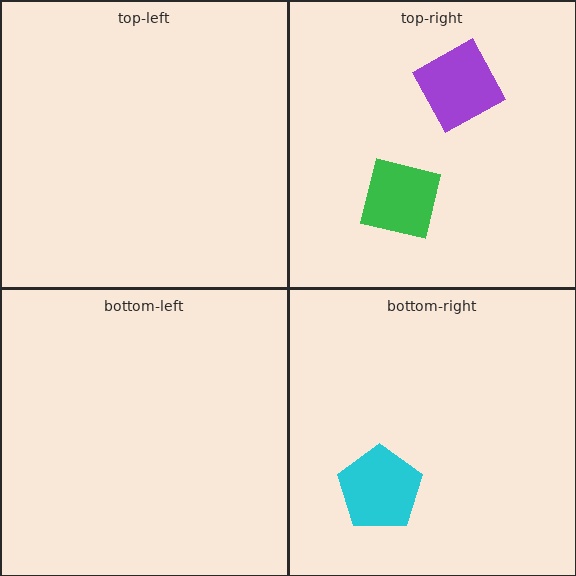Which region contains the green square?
The top-right region.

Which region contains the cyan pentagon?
The bottom-right region.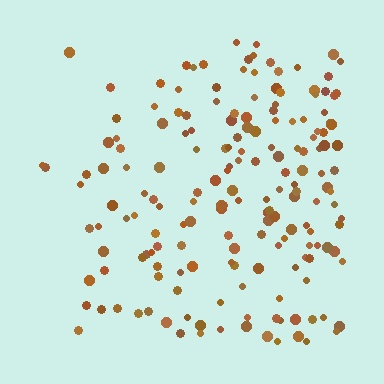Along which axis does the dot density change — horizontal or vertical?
Horizontal.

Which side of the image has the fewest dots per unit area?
The left.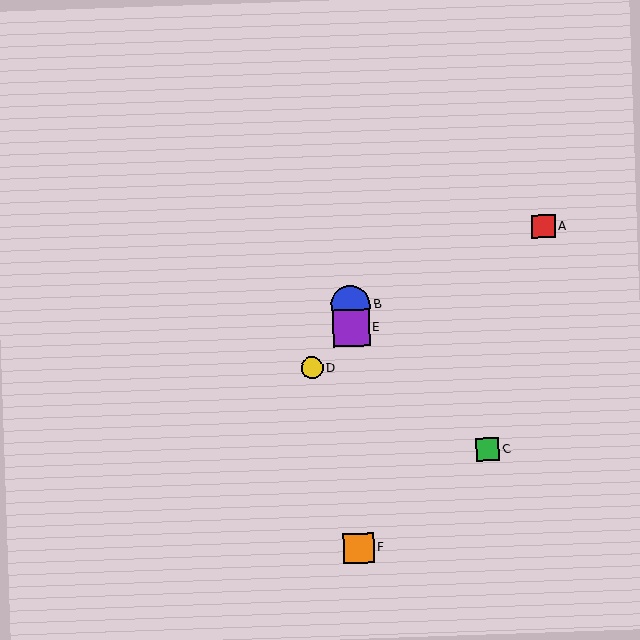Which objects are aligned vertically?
Objects B, E, F are aligned vertically.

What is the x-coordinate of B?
Object B is at x≈350.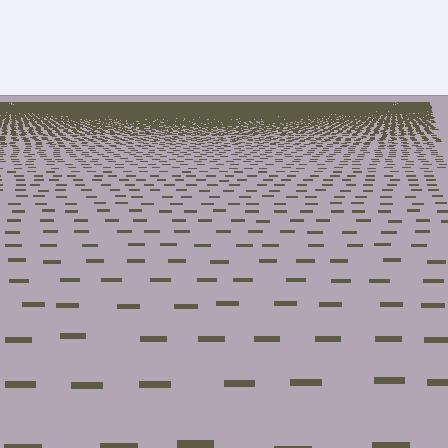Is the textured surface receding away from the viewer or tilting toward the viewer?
The surface is receding away from the viewer. Texture elements get smaller and denser toward the top.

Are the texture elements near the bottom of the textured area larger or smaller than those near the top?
Larger. Near the bottom, elements are closer to the viewer and appear at a bigger on-screen size.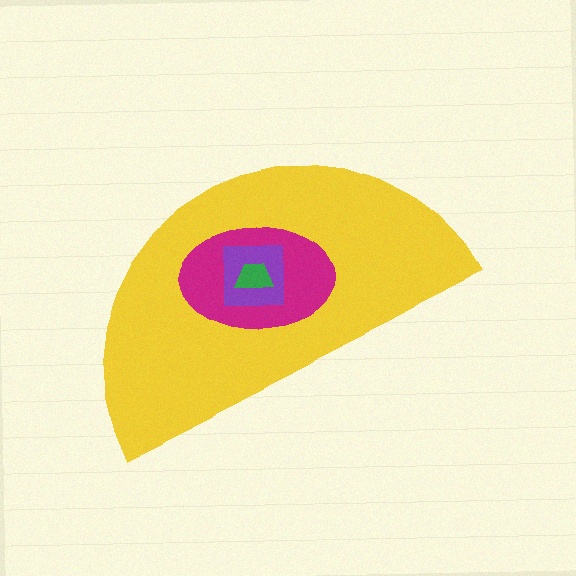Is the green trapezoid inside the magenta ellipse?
Yes.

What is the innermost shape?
The green trapezoid.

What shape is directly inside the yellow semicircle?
The magenta ellipse.